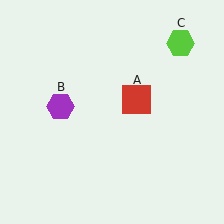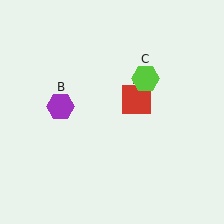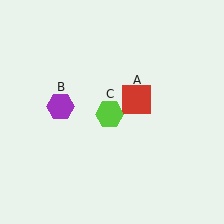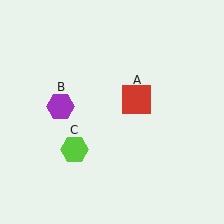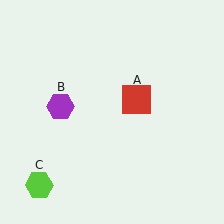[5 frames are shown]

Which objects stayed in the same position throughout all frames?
Red square (object A) and purple hexagon (object B) remained stationary.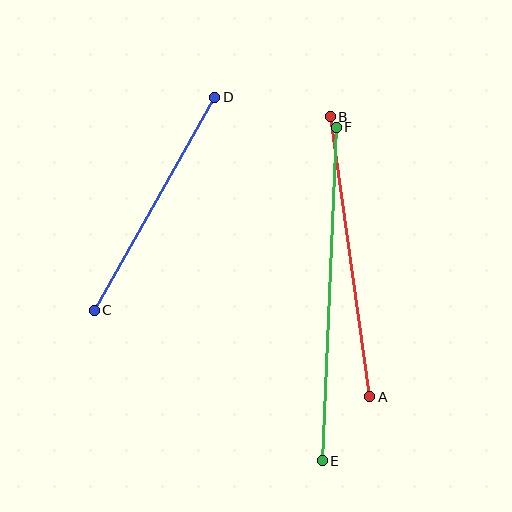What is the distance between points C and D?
The distance is approximately 245 pixels.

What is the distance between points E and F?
The distance is approximately 334 pixels.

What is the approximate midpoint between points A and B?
The midpoint is at approximately (350, 257) pixels.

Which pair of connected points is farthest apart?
Points E and F are farthest apart.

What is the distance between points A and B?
The distance is approximately 283 pixels.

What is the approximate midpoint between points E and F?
The midpoint is at approximately (329, 294) pixels.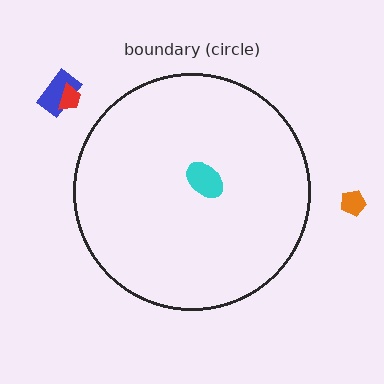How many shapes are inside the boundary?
1 inside, 3 outside.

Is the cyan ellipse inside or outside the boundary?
Inside.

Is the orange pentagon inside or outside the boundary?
Outside.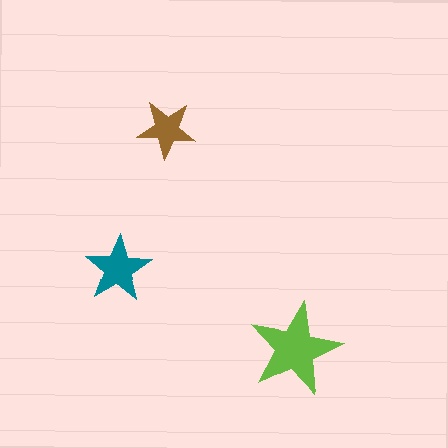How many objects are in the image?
There are 3 objects in the image.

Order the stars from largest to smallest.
the lime one, the teal one, the brown one.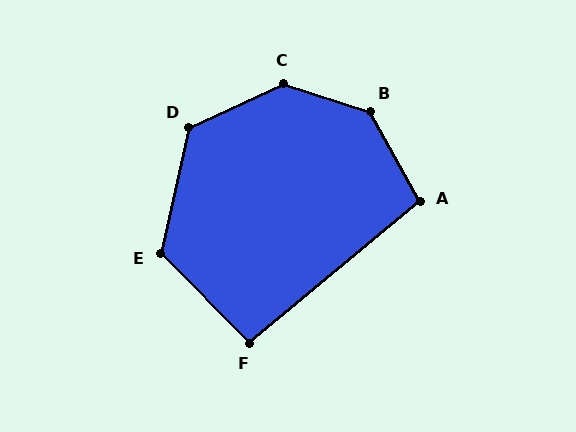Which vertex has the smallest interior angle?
F, at approximately 95 degrees.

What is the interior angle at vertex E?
Approximately 122 degrees (obtuse).